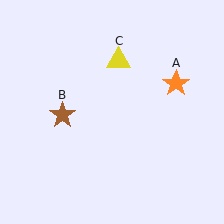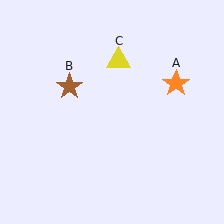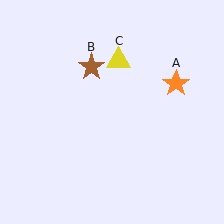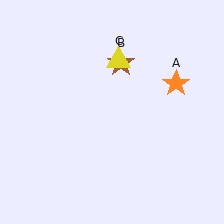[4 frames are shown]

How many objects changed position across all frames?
1 object changed position: brown star (object B).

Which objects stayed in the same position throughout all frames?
Orange star (object A) and yellow triangle (object C) remained stationary.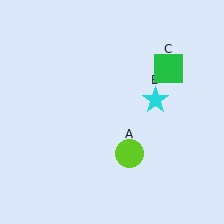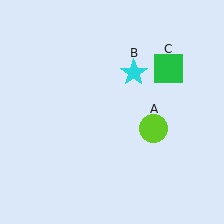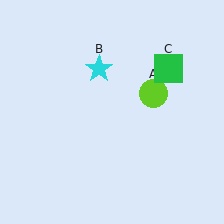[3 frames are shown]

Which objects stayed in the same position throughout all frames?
Green square (object C) remained stationary.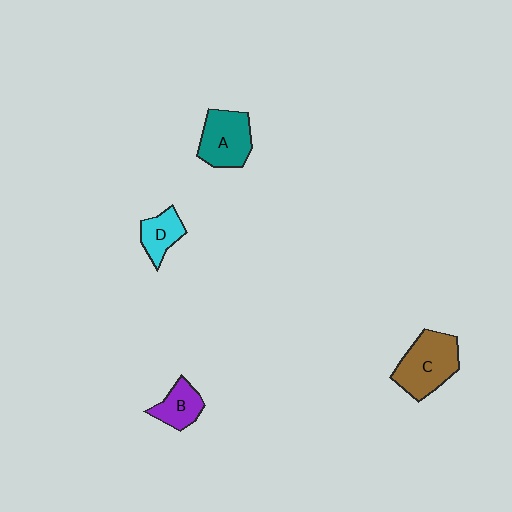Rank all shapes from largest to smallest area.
From largest to smallest: C (brown), A (teal), B (purple), D (cyan).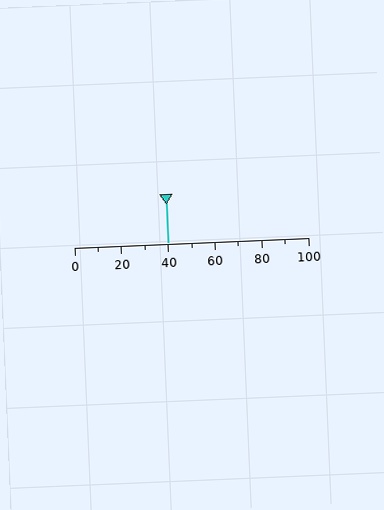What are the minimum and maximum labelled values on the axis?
The axis runs from 0 to 100.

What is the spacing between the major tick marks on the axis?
The major ticks are spaced 20 apart.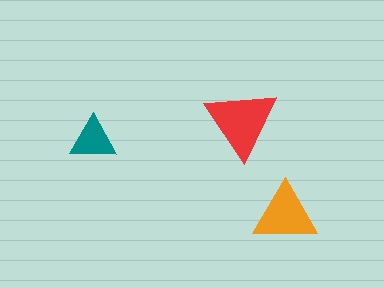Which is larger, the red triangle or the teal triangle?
The red one.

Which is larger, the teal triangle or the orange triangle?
The orange one.